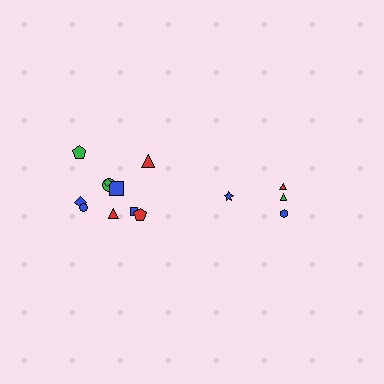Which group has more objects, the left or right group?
The left group.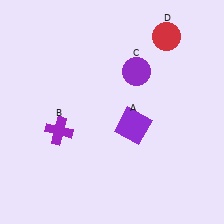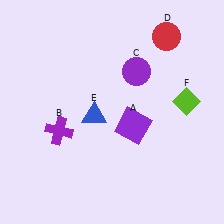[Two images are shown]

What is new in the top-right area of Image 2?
A lime diamond (F) was added in the top-right area of Image 2.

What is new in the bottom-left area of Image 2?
A blue triangle (E) was added in the bottom-left area of Image 2.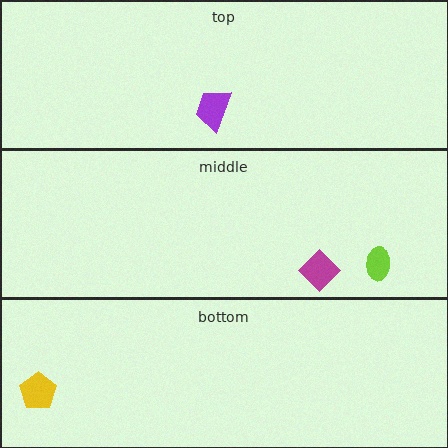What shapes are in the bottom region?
The yellow pentagon.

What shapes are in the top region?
The purple trapezoid.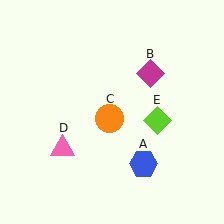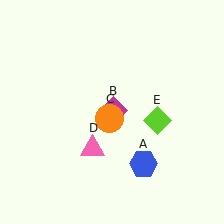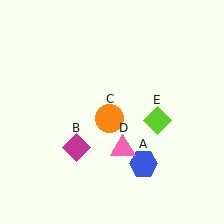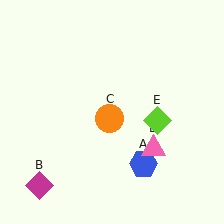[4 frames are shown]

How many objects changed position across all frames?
2 objects changed position: magenta diamond (object B), pink triangle (object D).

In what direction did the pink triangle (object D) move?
The pink triangle (object D) moved right.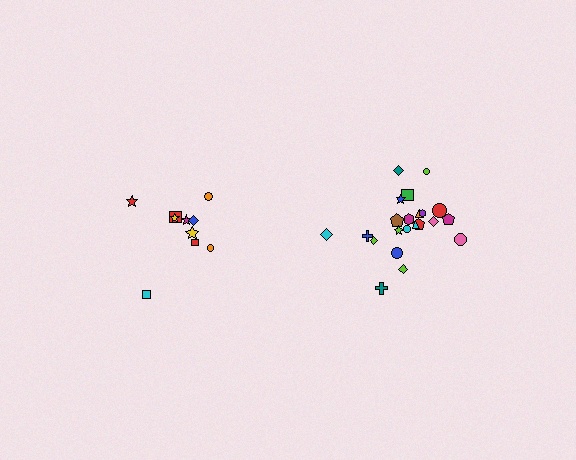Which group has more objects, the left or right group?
The right group.